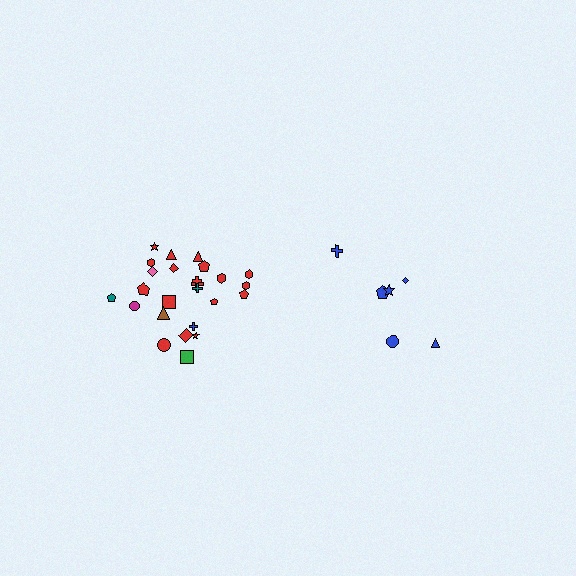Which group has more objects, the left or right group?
The left group.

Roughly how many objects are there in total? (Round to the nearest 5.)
Roughly 30 objects in total.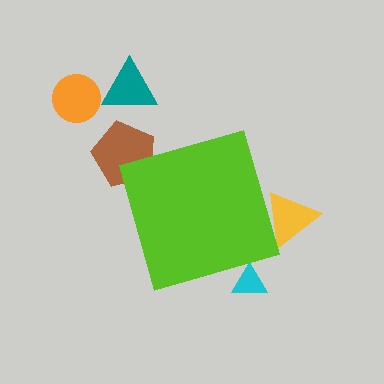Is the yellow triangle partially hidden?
Yes, the yellow triangle is partially hidden behind the lime diamond.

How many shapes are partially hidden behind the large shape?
3 shapes are partially hidden.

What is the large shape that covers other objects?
A lime diamond.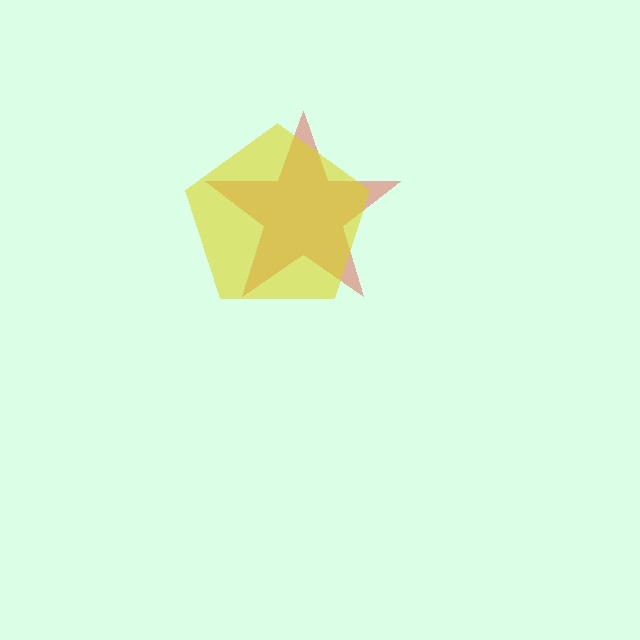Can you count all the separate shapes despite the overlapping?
Yes, there are 2 separate shapes.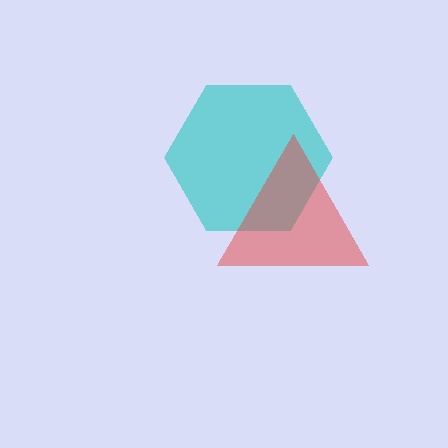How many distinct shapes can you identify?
There are 2 distinct shapes: a cyan hexagon, a red triangle.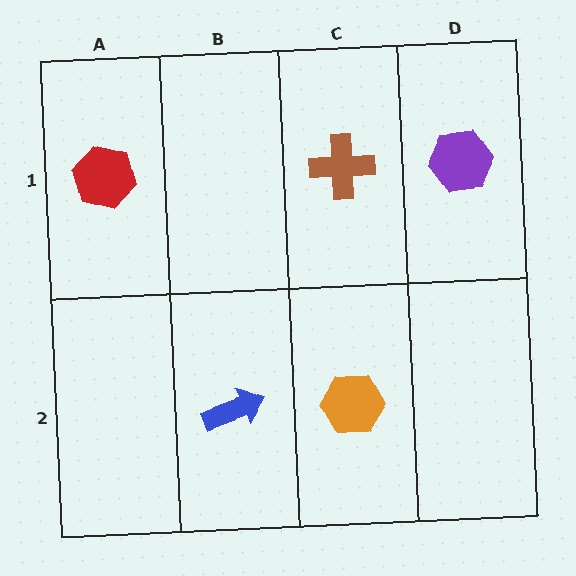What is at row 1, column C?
A brown cross.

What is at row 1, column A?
A red hexagon.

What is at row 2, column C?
An orange hexagon.